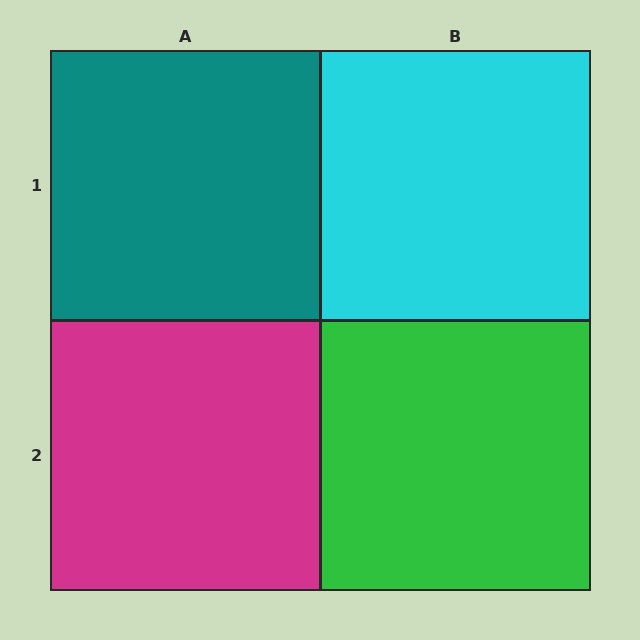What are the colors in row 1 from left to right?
Teal, cyan.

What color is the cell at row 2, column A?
Magenta.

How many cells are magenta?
1 cell is magenta.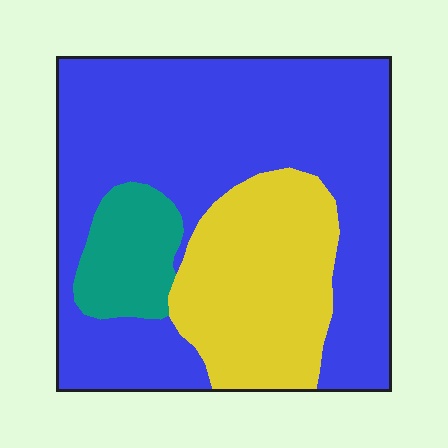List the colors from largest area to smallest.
From largest to smallest: blue, yellow, teal.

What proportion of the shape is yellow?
Yellow takes up about one quarter (1/4) of the shape.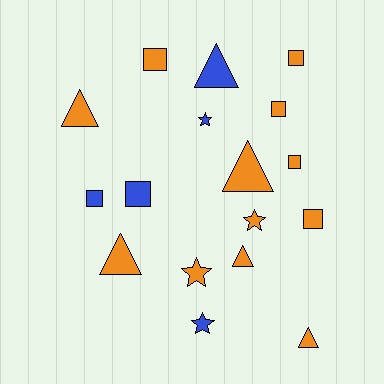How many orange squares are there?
There are 5 orange squares.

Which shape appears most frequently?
Square, with 7 objects.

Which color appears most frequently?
Orange, with 12 objects.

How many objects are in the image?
There are 17 objects.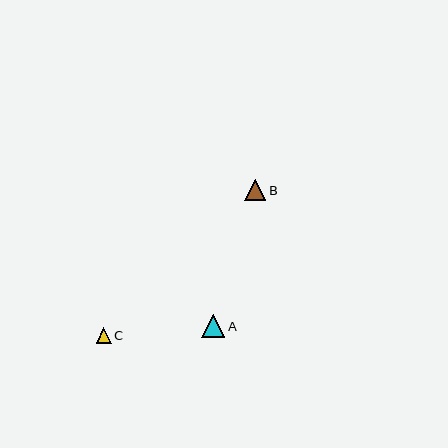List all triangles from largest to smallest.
From largest to smallest: A, B, C.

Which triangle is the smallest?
Triangle C is the smallest with a size of approximately 15 pixels.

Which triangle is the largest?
Triangle A is the largest with a size of approximately 23 pixels.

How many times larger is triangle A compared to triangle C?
Triangle A is approximately 1.5 times the size of triangle C.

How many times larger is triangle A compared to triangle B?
Triangle A is approximately 1.1 times the size of triangle B.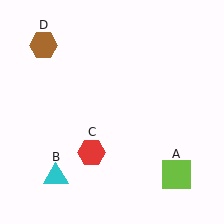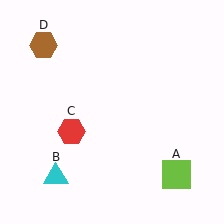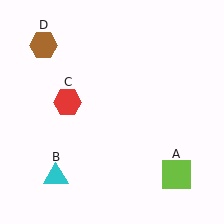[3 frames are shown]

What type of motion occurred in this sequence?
The red hexagon (object C) rotated clockwise around the center of the scene.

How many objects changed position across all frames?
1 object changed position: red hexagon (object C).